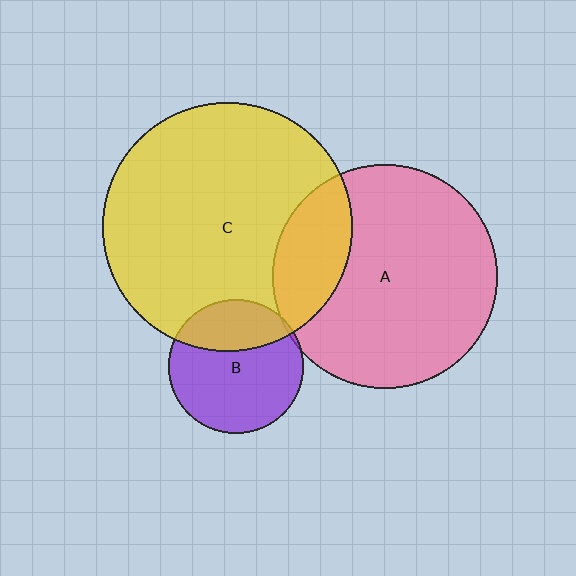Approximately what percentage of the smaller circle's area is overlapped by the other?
Approximately 30%.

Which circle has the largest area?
Circle C (yellow).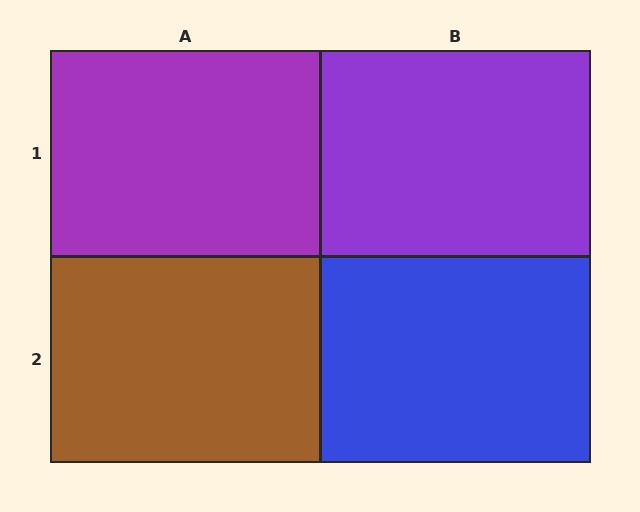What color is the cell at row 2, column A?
Brown.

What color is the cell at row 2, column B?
Blue.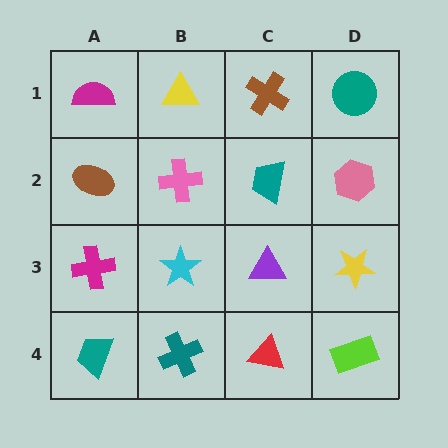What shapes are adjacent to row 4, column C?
A purple triangle (row 3, column C), a teal cross (row 4, column B), a lime rectangle (row 4, column D).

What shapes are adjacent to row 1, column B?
A pink cross (row 2, column B), a magenta semicircle (row 1, column A), a brown cross (row 1, column C).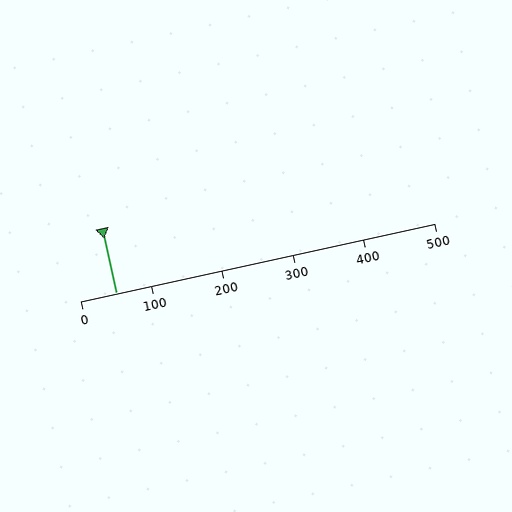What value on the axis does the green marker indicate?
The marker indicates approximately 50.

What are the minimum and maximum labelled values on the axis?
The axis runs from 0 to 500.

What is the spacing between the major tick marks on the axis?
The major ticks are spaced 100 apart.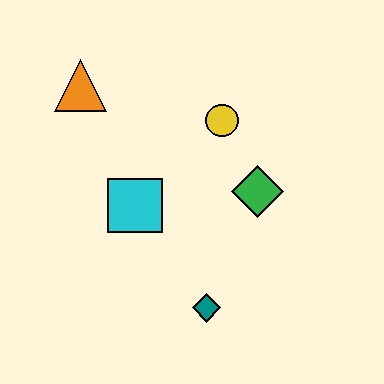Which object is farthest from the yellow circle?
The teal diamond is farthest from the yellow circle.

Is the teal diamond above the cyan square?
No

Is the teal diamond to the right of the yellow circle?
No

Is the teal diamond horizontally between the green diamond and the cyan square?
Yes